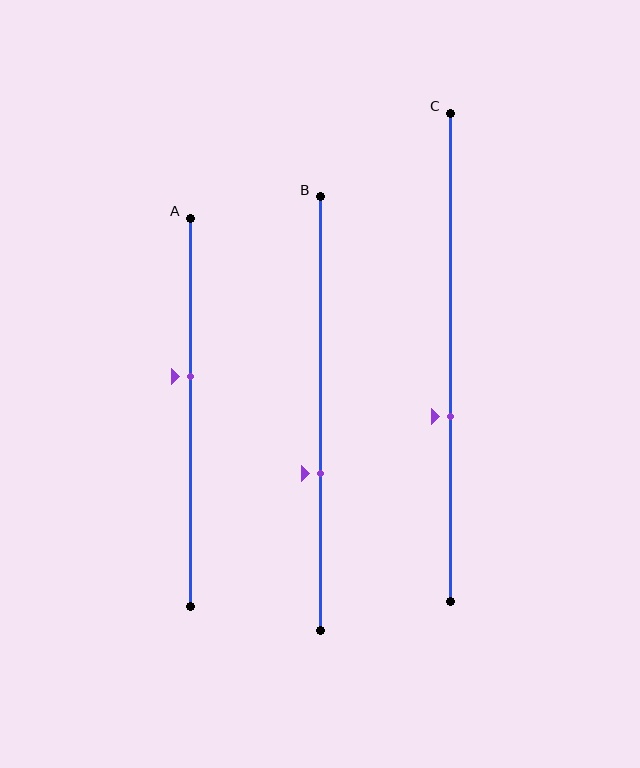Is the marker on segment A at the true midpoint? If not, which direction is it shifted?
No, the marker on segment A is shifted upward by about 9% of the segment length.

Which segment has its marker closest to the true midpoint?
Segment A has its marker closest to the true midpoint.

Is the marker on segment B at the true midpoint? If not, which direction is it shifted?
No, the marker on segment B is shifted downward by about 14% of the segment length.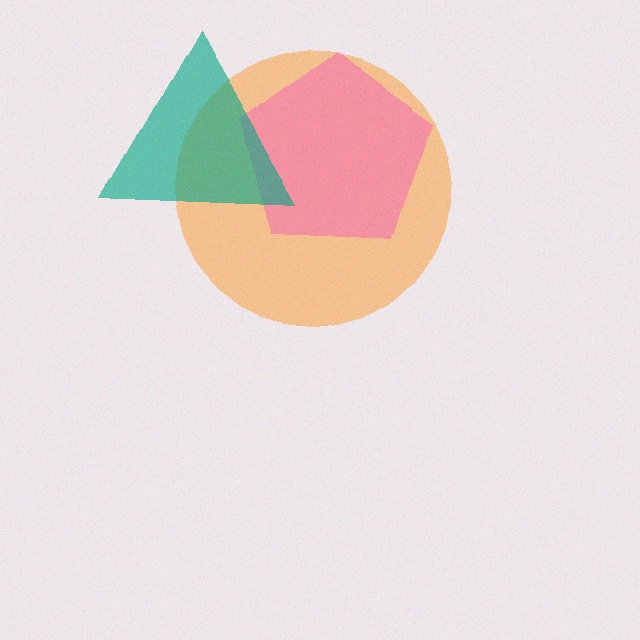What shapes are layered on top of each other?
The layered shapes are: an orange circle, a pink pentagon, a teal triangle.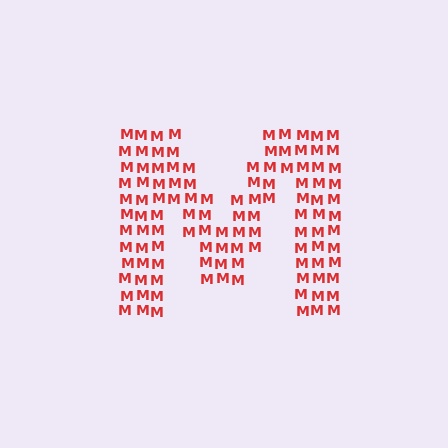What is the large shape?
The large shape is the letter M.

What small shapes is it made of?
It is made of small letter M's.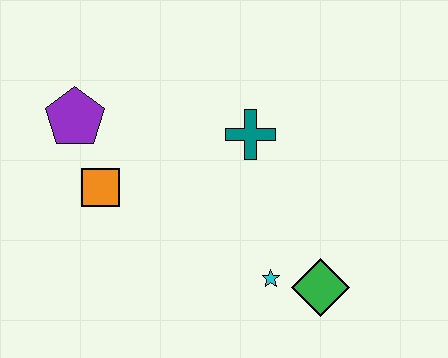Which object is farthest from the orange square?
The green diamond is farthest from the orange square.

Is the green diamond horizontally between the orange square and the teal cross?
No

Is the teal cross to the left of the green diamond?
Yes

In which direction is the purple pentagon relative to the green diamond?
The purple pentagon is to the left of the green diamond.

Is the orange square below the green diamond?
No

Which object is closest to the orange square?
The purple pentagon is closest to the orange square.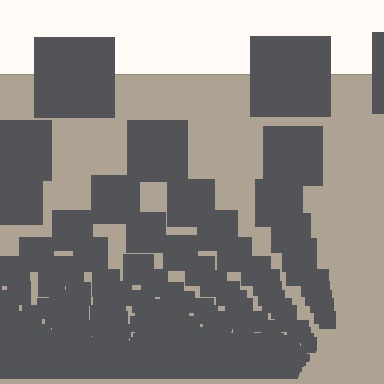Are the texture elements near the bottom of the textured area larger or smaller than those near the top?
Smaller. The gradient is inverted — elements near the bottom are smaller and denser.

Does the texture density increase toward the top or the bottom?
Density increases toward the bottom.